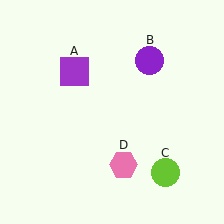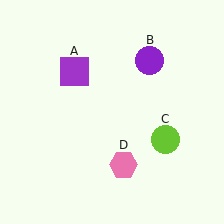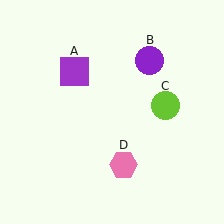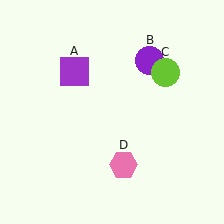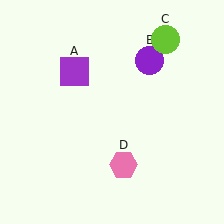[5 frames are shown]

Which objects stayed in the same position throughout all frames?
Purple square (object A) and purple circle (object B) and pink hexagon (object D) remained stationary.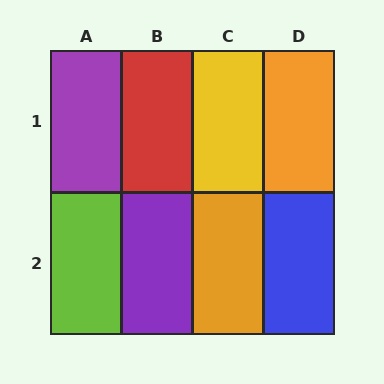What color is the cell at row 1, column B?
Red.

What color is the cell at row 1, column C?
Yellow.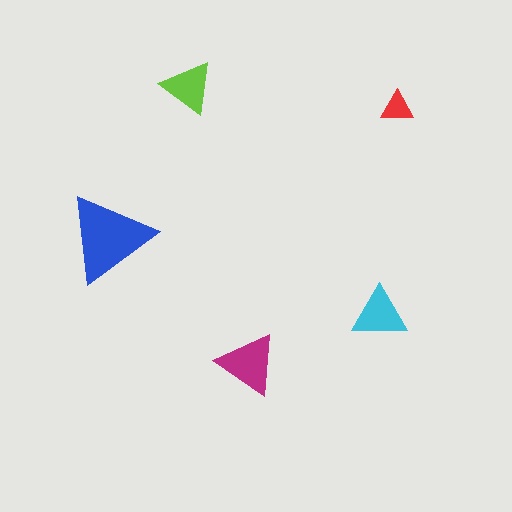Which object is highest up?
The lime triangle is topmost.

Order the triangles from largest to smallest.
the blue one, the magenta one, the cyan one, the lime one, the red one.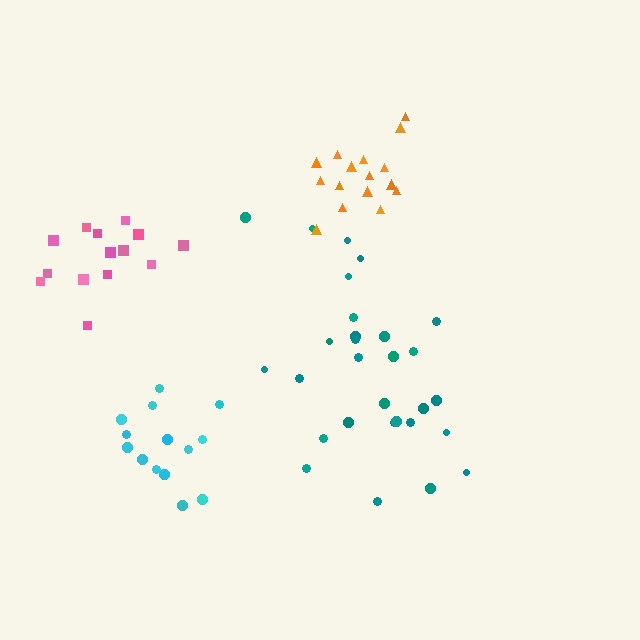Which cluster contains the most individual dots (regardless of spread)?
Teal (29).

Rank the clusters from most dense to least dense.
orange, cyan, pink, teal.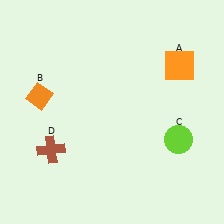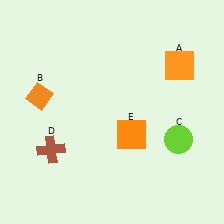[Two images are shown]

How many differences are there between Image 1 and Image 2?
There is 1 difference between the two images.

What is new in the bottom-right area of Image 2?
An orange square (E) was added in the bottom-right area of Image 2.